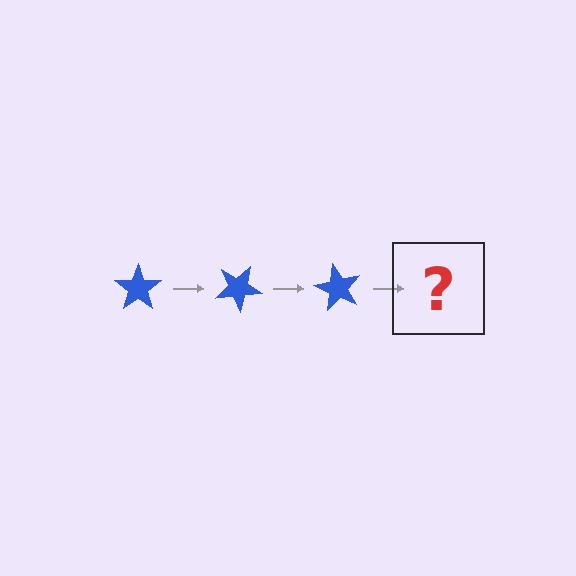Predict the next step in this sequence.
The next step is a blue star rotated 90 degrees.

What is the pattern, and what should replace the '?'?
The pattern is that the star rotates 30 degrees each step. The '?' should be a blue star rotated 90 degrees.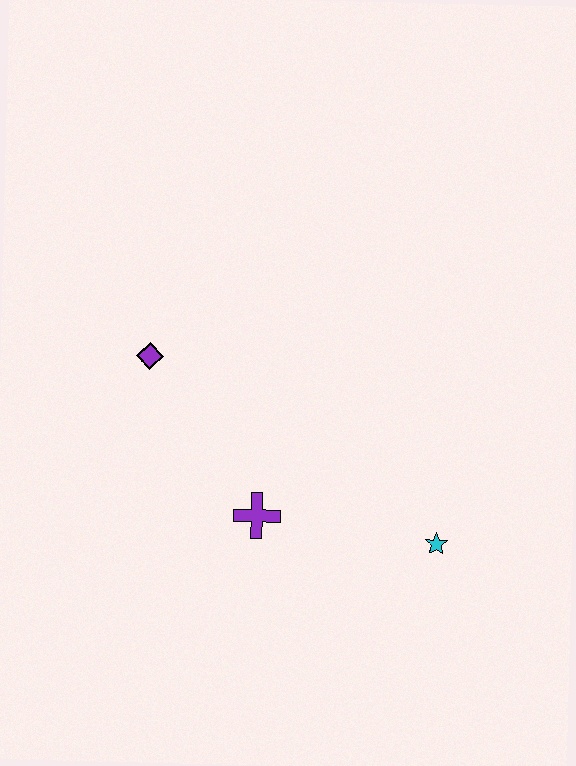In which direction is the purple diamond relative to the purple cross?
The purple diamond is above the purple cross.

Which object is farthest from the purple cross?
The purple diamond is farthest from the purple cross.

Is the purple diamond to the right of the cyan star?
No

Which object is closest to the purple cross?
The cyan star is closest to the purple cross.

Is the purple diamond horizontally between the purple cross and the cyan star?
No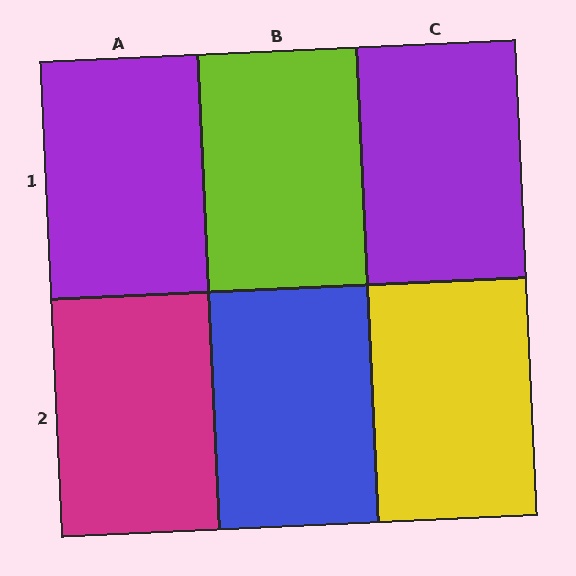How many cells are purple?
2 cells are purple.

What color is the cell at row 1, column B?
Lime.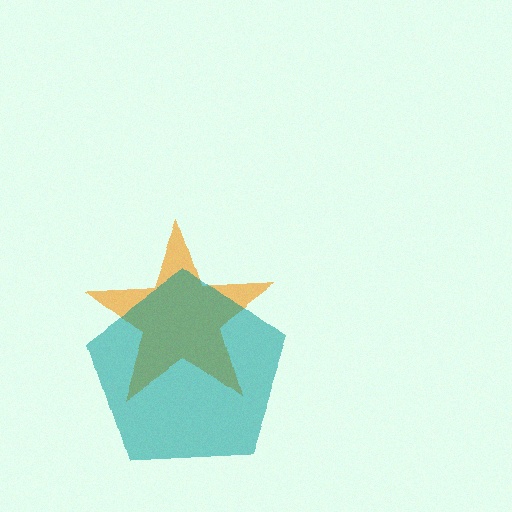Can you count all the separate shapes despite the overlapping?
Yes, there are 2 separate shapes.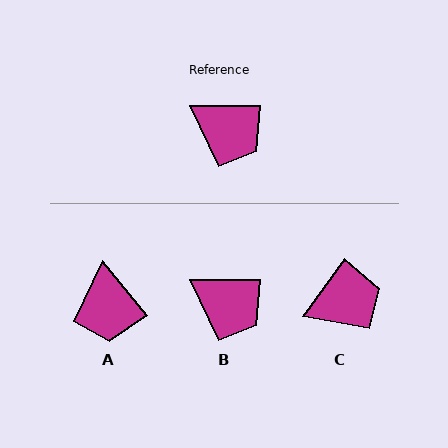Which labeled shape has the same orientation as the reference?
B.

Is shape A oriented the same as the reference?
No, it is off by about 51 degrees.